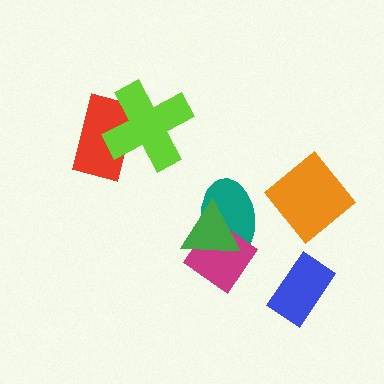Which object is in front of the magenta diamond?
The green triangle is in front of the magenta diamond.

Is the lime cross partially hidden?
No, no other shape covers it.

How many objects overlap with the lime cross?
1 object overlaps with the lime cross.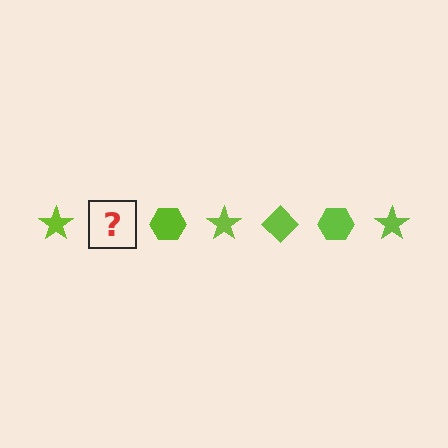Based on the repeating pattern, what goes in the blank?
The blank should be a lime diamond.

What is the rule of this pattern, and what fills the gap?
The rule is that the pattern cycles through star, diamond, hexagon shapes in lime. The gap should be filled with a lime diamond.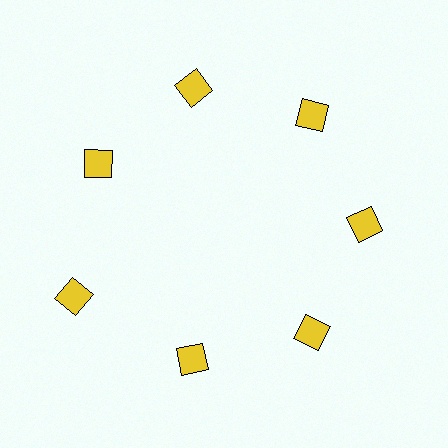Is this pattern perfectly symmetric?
No. The 7 yellow squares are arranged in a ring, but one element near the 8 o'clock position is pushed outward from the center, breaking the 7-fold rotational symmetry.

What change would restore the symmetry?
The symmetry would be restored by moving it inward, back onto the ring so that all 7 squares sit at equal angles and equal distance from the center.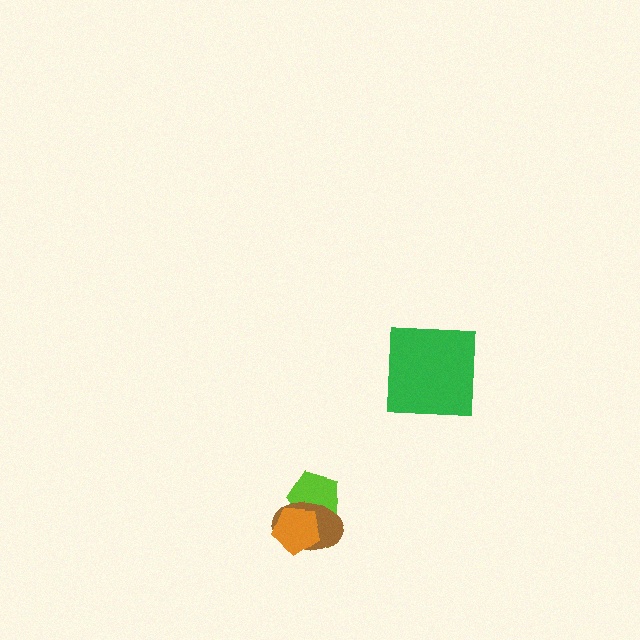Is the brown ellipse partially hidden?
Yes, it is partially covered by another shape.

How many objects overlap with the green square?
0 objects overlap with the green square.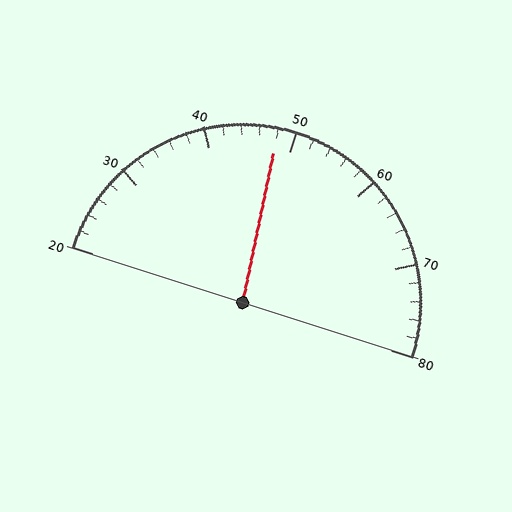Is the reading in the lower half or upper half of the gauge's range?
The reading is in the lower half of the range (20 to 80).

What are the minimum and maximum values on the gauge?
The gauge ranges from 20 to 80.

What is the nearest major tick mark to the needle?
The nearest major tick mark is 50.